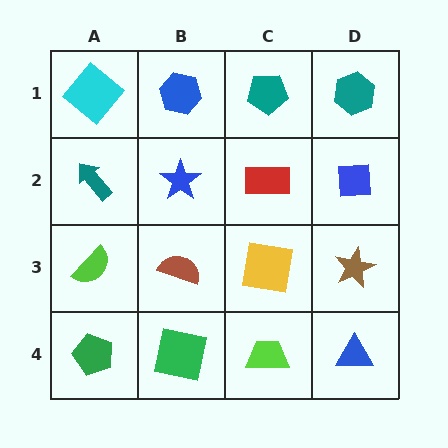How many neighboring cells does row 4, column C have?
3.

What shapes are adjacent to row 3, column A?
A teal arrow (row 2, column A), a green pentagon (row 4, column A), a brown semicircle (row 3, column B).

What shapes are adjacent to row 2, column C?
A teal pentagon (row 1, column C), a yellow square (row 3, column C), a blue star (row 2, column B), a blue square (row 2, column D).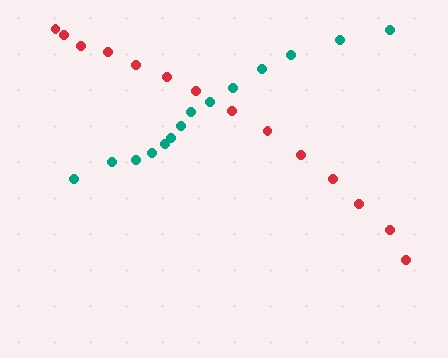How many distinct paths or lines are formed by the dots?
There are 2 distinct paths.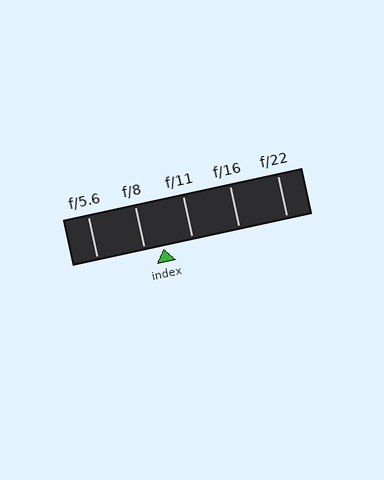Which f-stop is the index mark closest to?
The index mark is closest to f/8.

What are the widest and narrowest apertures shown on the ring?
The widest aperture shown is f/5.6 and the narrowest is f/22.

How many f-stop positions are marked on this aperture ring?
There are 5 f-stop positions marked.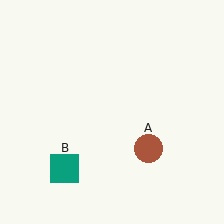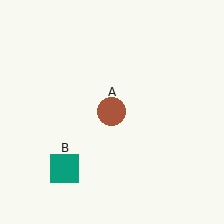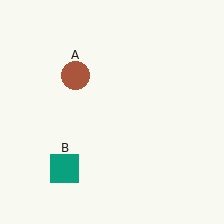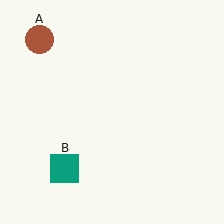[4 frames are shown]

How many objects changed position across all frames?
1 object changed position: brown circle (object A).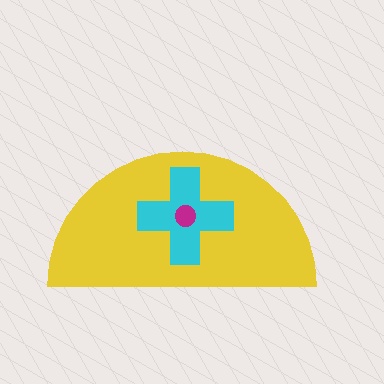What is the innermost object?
The magenta circle.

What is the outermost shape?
The yellow semicircle.